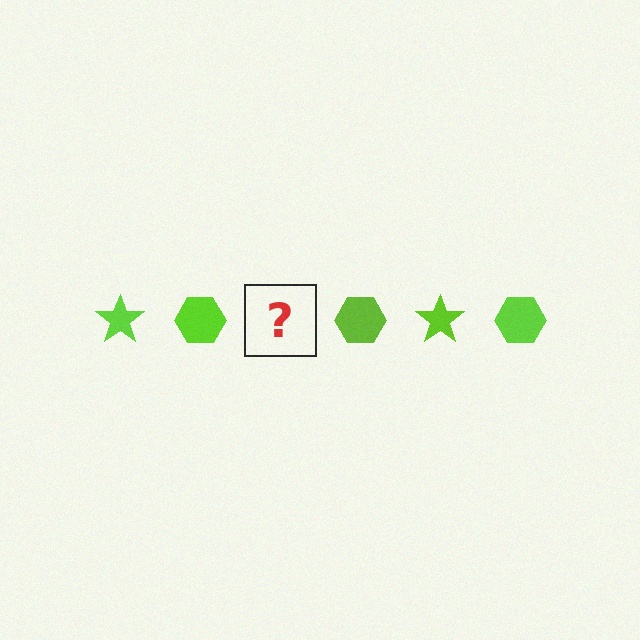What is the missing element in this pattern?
The missing element is a lime star.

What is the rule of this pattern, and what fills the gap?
The rule is that the pattern cycles through star, hexagon shapes in lime. The gap should be filled with a lime star.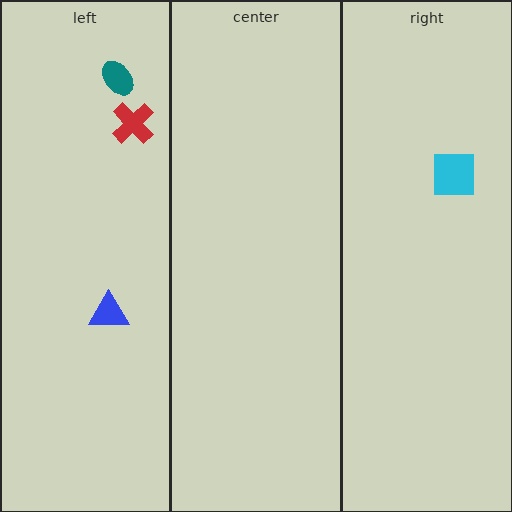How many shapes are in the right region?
1.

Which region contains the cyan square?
The right region.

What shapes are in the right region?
The cyan square.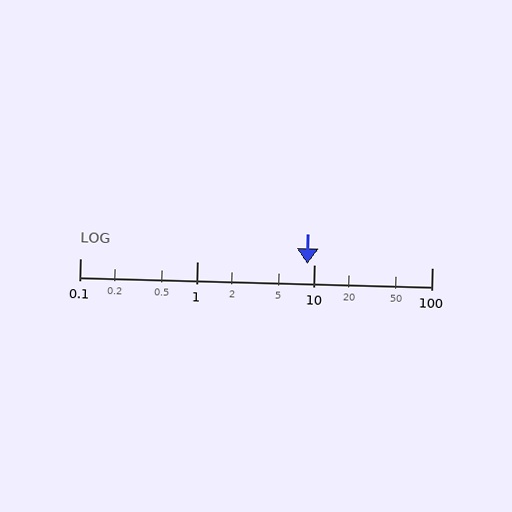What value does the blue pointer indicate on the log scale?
The pointer indicates approximately 8.7.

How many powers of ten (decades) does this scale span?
The scale spans 3 decades, from 0.1 to 100.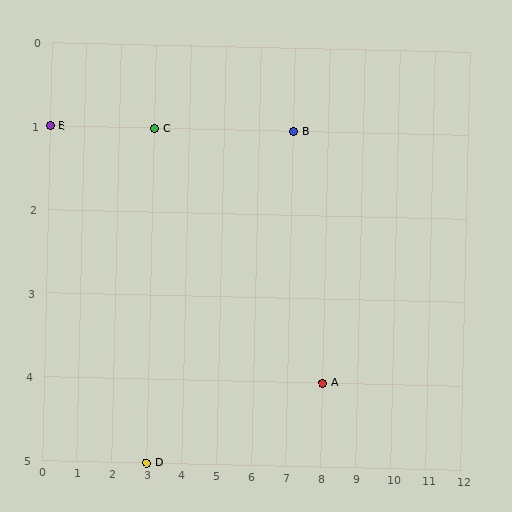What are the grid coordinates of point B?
Point B is at grid coordinates (7, 1).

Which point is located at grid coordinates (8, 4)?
Point A is at (8, 4).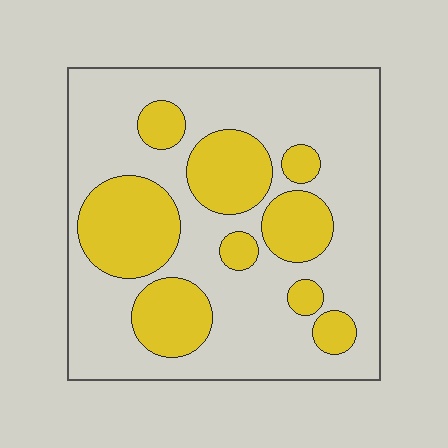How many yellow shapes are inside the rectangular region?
9.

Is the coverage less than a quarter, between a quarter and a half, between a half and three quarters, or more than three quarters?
Between a quarter and a half.